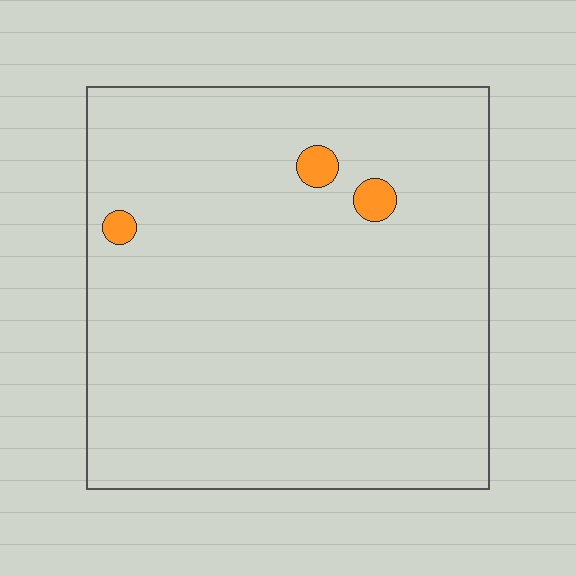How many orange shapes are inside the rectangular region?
3.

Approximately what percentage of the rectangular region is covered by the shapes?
Approximately 0%.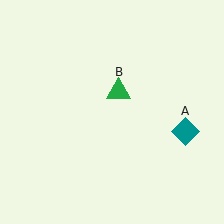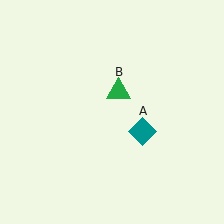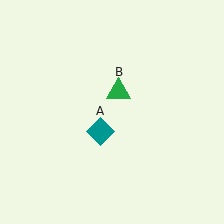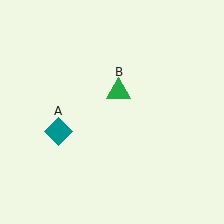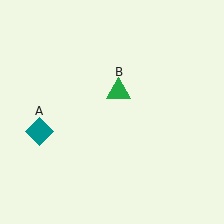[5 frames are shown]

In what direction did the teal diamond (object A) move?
The teal diamond (object A) moved left.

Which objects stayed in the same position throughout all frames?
Green triangle (object B) remained stationary.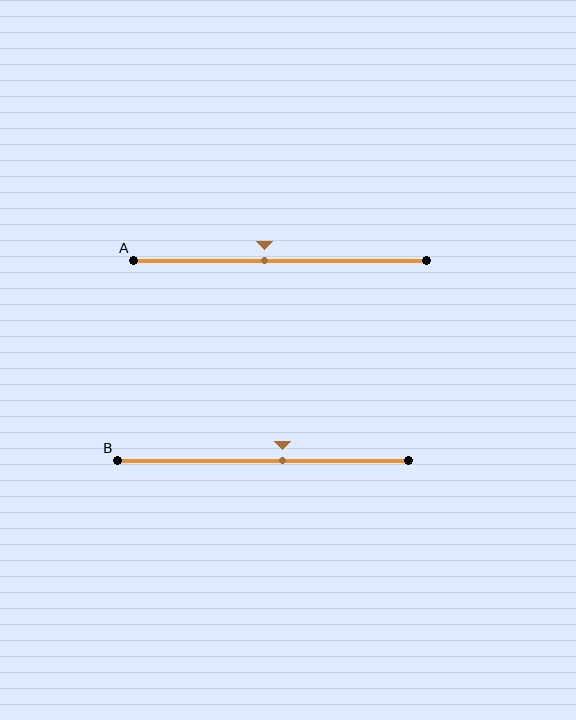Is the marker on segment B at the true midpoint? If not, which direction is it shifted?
No, the marker on segment B is shifted to the right by about 6% of the segment length.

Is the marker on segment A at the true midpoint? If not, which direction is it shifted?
No, the marker on segment A is shifted to the left by about 5% of the segment length.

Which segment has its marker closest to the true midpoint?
Segment A has its marker closest to the true midpoint.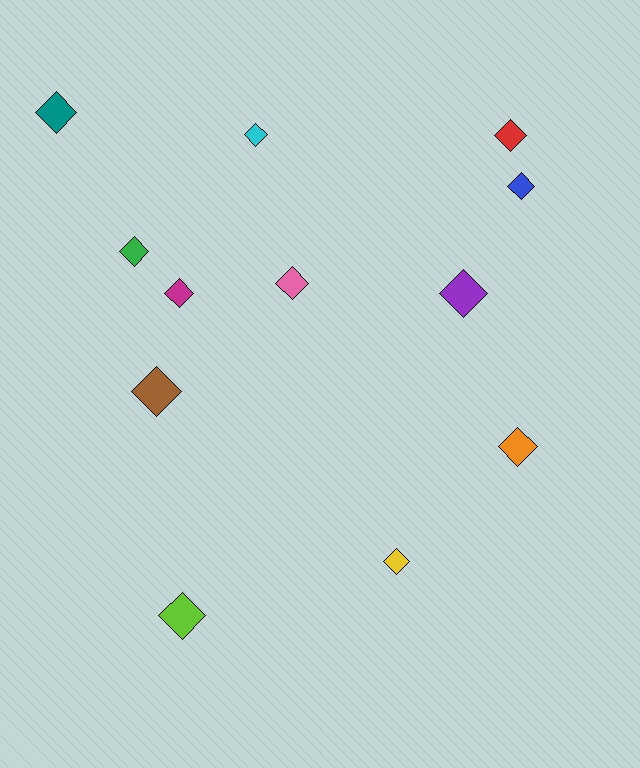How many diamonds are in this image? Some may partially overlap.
There are 12 diamonds.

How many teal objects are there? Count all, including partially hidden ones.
There is 1 teal object.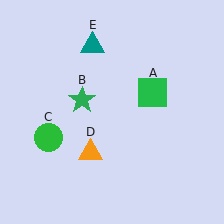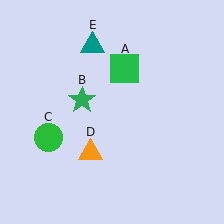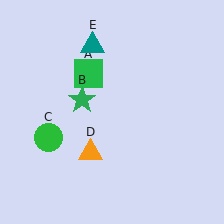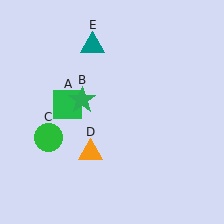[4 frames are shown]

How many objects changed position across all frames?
1 object changed position: green square (object A).